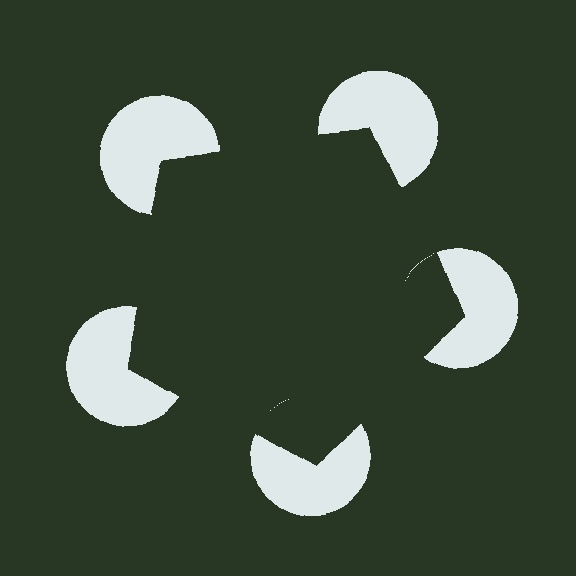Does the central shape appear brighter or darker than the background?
It typically appears slightly darker than the background, even though no actual brightness change is drawn.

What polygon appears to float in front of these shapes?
An illusory pentagon — its edges are inferred from the aligned wedge cuts in the pac-man discs, not physically drawn.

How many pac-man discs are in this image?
There are 5 — one at each vertex of the illusory pentagon.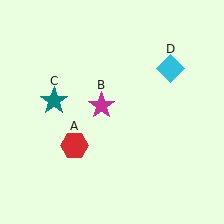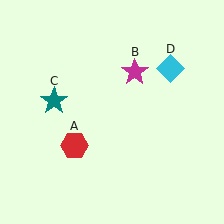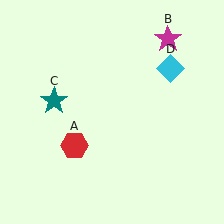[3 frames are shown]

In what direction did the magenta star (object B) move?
The magenta star (object B) moved up and to the right.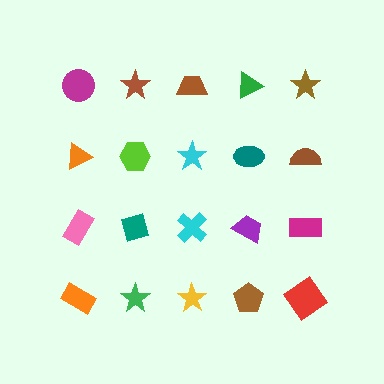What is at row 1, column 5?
A brown star.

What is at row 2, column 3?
A cyan star.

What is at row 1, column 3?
A brown trapezoid.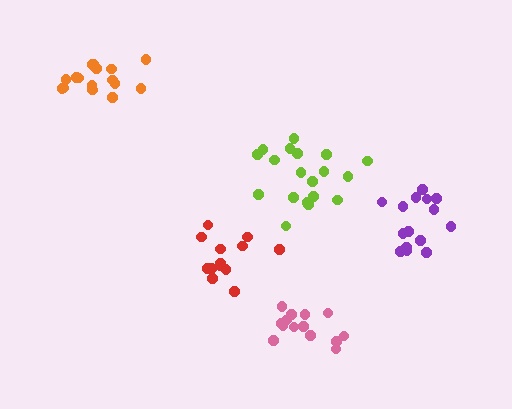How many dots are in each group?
Group 1: 15 dots, Group 2: 16 dots, Group 3: 14 dots, Group 4: 19 dots, Group 5: 14 dots (78 total).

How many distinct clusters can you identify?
There are 5 distinct clusters.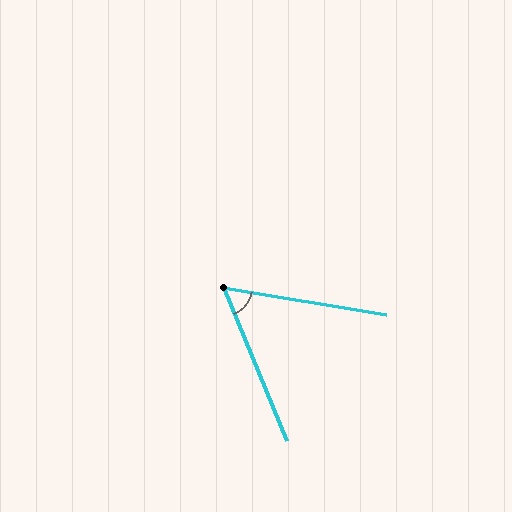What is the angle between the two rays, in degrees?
Approximately 58 degrees.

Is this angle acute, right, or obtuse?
It is acute.